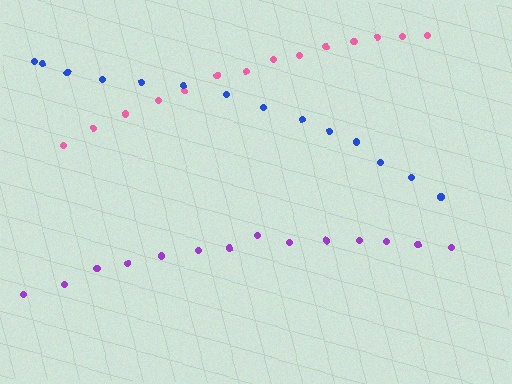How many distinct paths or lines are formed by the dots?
There are 3 distinct paths.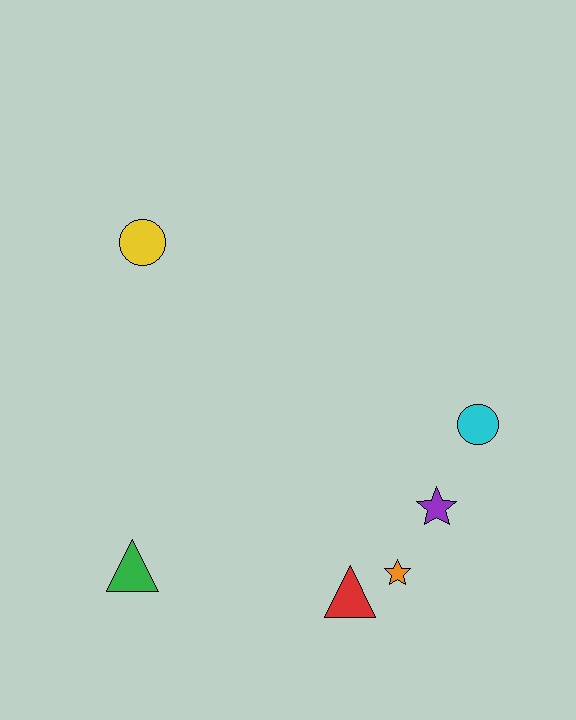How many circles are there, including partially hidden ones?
There are 2 circles.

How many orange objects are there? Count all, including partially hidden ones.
There is 1 orange object.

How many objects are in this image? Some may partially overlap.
There are 6 objects.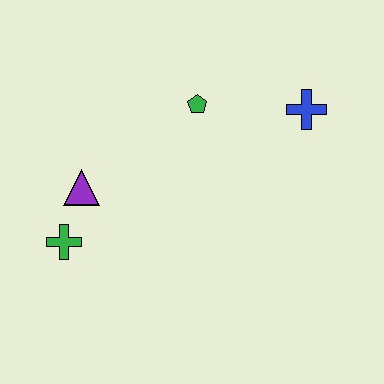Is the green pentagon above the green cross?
Yes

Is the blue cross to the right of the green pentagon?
Yes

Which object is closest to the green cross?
The purple triangle is closest to the green cross.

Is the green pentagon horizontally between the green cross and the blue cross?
Yes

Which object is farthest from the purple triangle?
The blue cross is farthest from the purple triangle.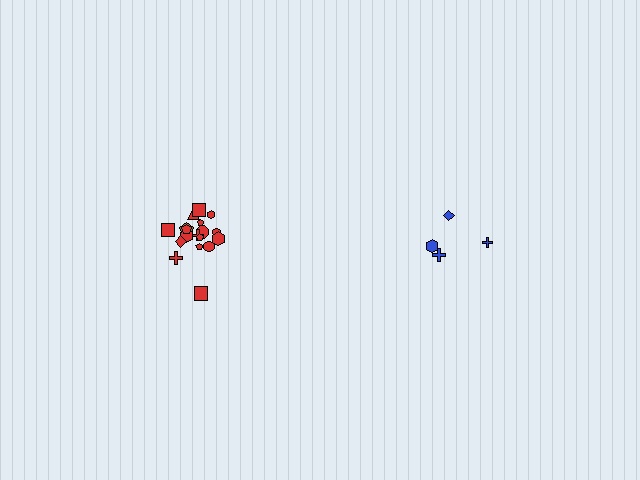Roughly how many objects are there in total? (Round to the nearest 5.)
Roughly 20 objects in total.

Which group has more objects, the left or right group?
The left group.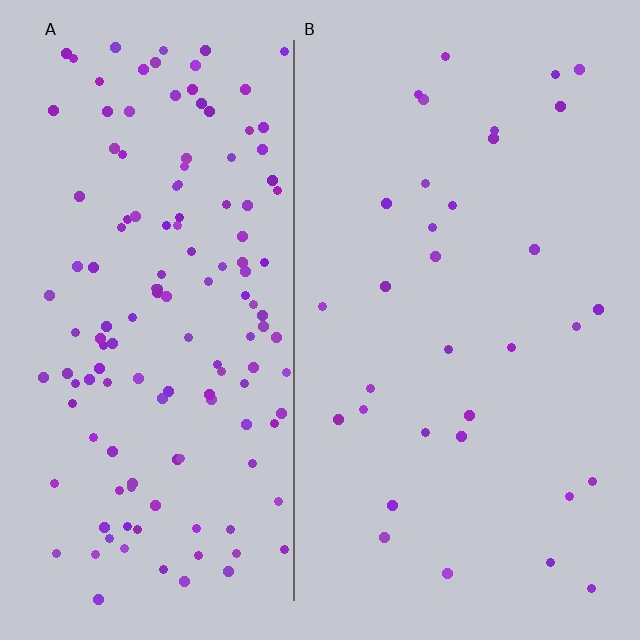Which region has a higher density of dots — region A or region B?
A (the left).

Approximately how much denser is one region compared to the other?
Approximately 4.2× — region A over region B.